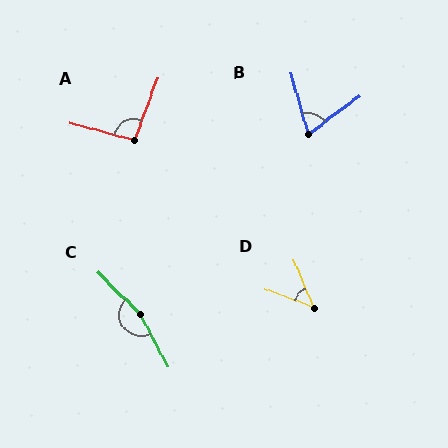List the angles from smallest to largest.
D (46°), B (69°), A (95°), C (161°).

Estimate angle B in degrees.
Approximately 69 degrees.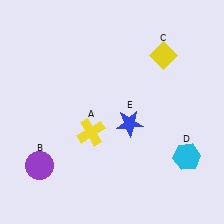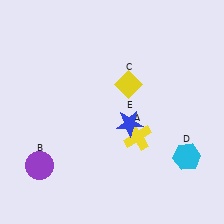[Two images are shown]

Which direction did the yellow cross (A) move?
The yellow cross (A) moved right.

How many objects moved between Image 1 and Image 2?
2 objects moved between the two images.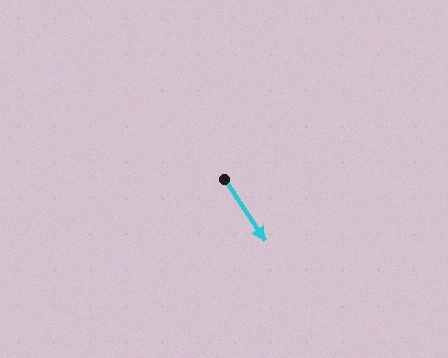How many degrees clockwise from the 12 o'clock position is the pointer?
Approximately 147 degrees.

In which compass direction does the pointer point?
Southeast.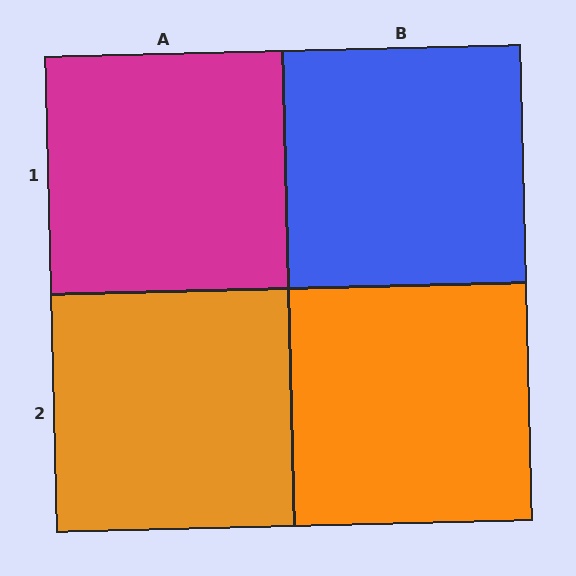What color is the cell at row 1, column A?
Magenta.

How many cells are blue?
1 cell is blue.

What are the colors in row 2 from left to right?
Orange, orange.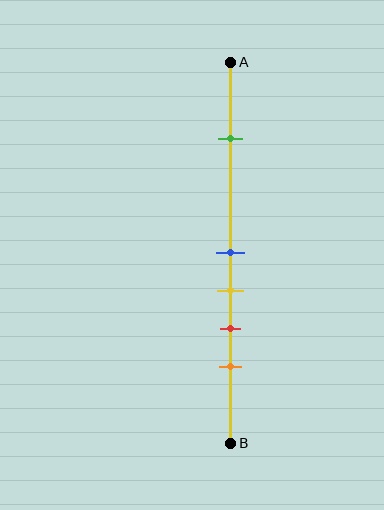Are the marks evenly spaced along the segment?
No, the marks are not evenly spaced.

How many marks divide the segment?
There are 5 marks dividing the segment.